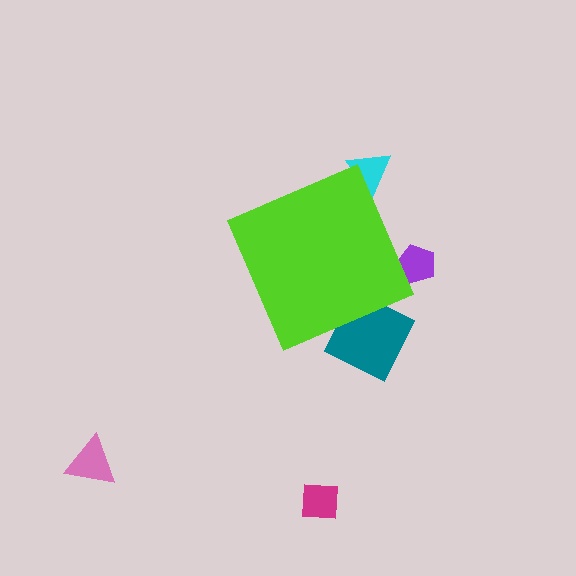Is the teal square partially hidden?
Yes, the teal square is partially hidden behind the lime diamond.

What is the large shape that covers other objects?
A lime diamond.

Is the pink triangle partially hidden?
No, the pink triangle is fully visible.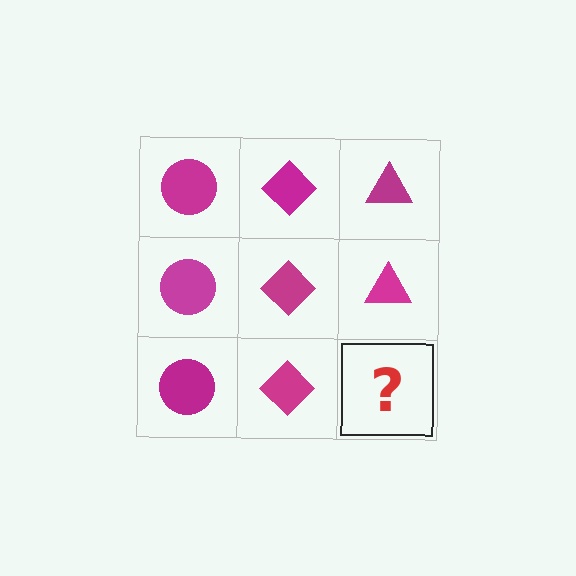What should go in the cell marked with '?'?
The missing cell should contain a magenta triangle.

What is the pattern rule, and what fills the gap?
The rule is that each column has a consistent shape. The gap should be filled with a magenta triangle.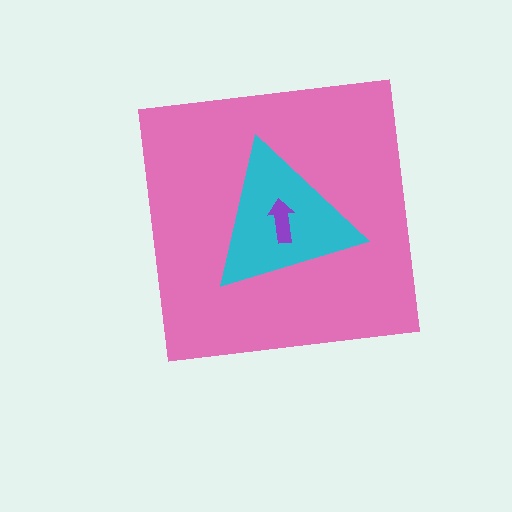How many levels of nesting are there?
3.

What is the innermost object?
The purple arrow.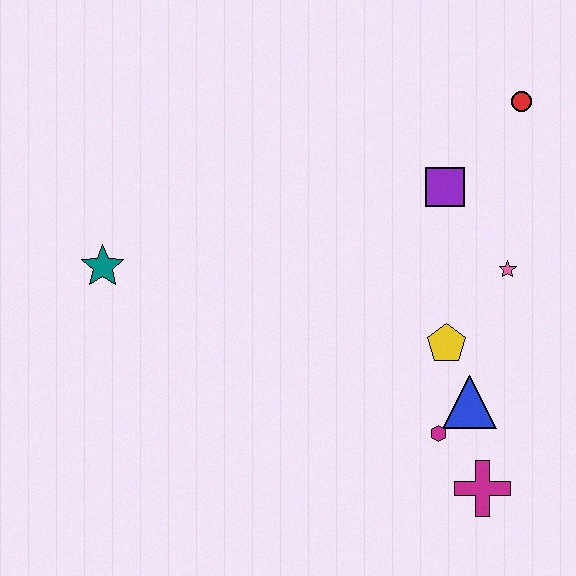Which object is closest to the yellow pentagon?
The blue triangle is closest to the yellow pentagon.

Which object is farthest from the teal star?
The red circle is farthest from the teal star.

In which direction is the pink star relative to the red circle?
The pink star is below the red circle.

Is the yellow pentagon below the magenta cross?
No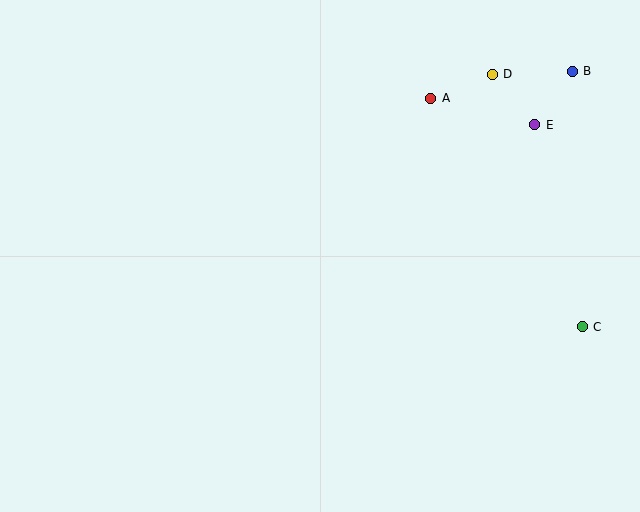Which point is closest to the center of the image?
Point A at (431, 98) is closest to the center.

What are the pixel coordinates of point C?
Point C is at (582, 327).